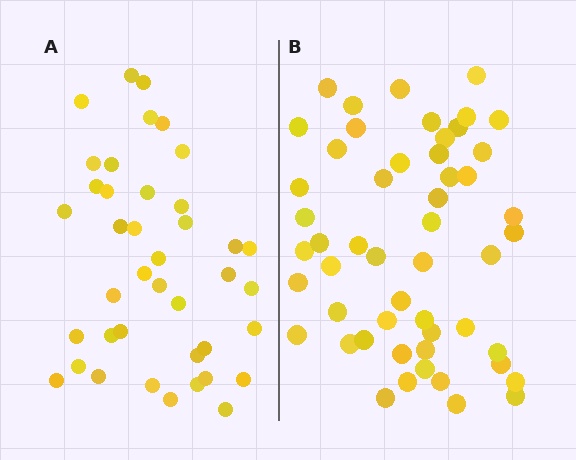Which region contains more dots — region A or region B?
Region B (the right region) has more dots.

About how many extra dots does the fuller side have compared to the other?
Region B has roughly 12 or so more dots than region A.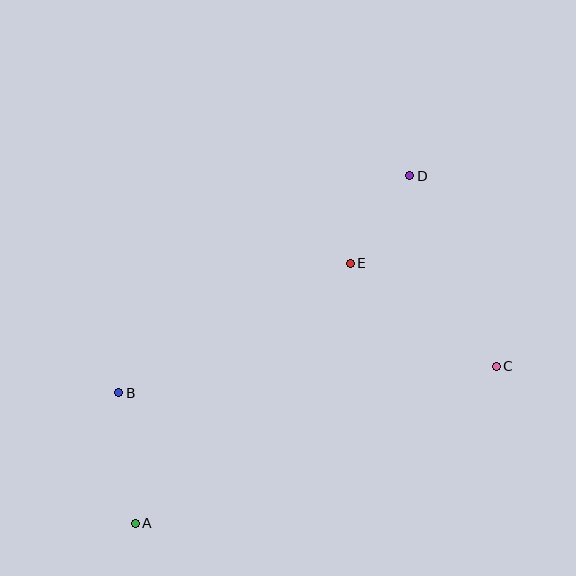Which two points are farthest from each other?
Points A and D are farthest from each other.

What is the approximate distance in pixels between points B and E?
The distance between B and E is approximately 265 pixels.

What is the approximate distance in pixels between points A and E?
The distance between A and E is approximately 337 pixels.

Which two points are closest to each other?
Points D and E are closest to each other.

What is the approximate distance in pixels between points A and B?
The distance between A and B is approximately 131 pixels.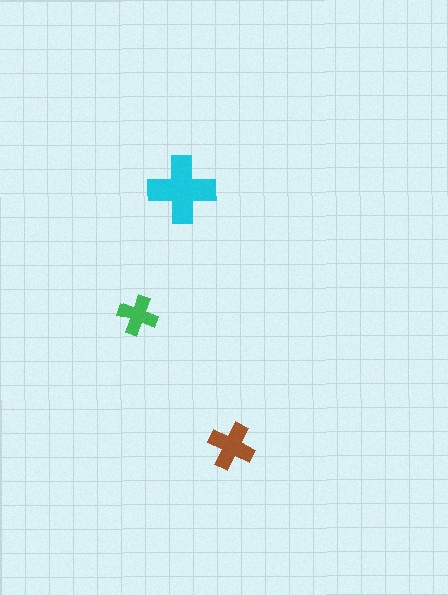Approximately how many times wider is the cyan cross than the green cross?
About 1.5 times wider.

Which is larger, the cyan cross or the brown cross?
The cyan one.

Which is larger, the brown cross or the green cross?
The brown one.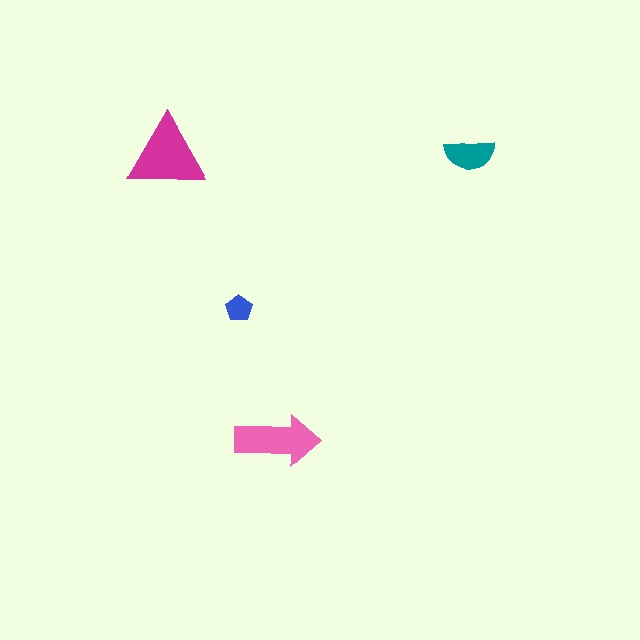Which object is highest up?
The teal semicircle is topmost.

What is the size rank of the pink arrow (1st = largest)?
2nd.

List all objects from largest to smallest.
The magenta triangle, the pink arrow, the teal semicircle, the blue pentagon.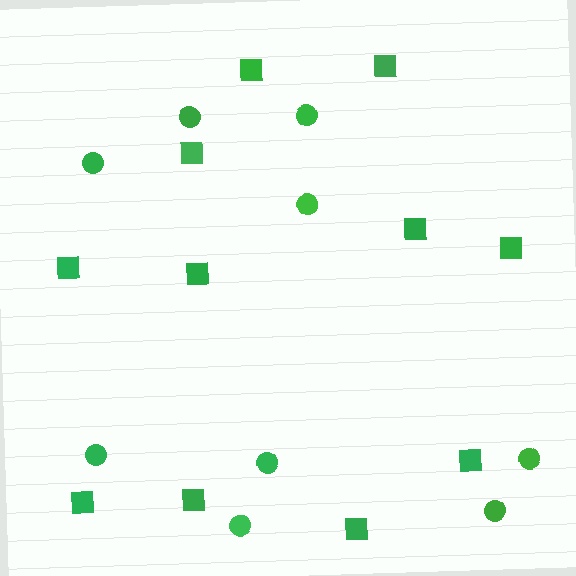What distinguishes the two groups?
There are 2 groups: one group of squares (11) and one group of circles (9).